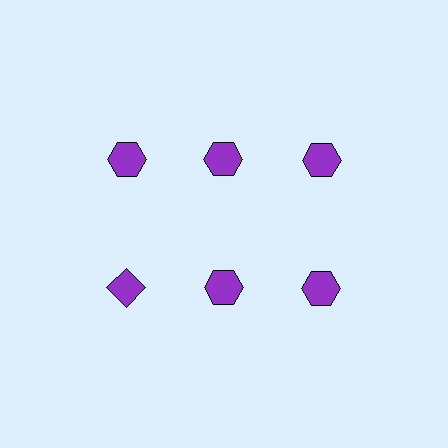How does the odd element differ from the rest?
It has a different shape: diamond instead of hexagon.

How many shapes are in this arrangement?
There are 6 shapes arranged in a grid pattern.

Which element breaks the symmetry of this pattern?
The purple diamond in the second row, leftmost column breaks the symmetry. All other shapes are purple hexagons.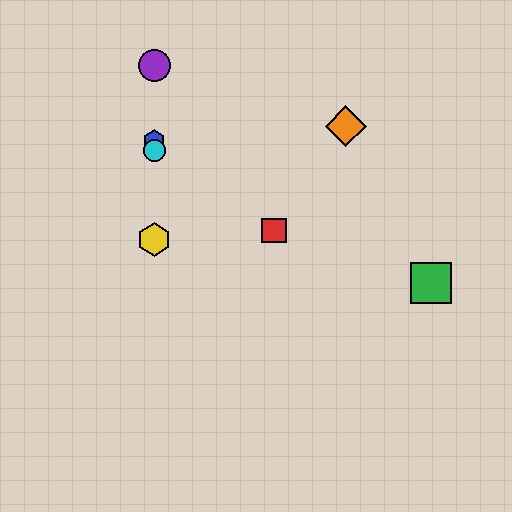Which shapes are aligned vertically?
The blue hexagon, the yellow hexagon, the purple circle, the cyan circle are aligned vertically.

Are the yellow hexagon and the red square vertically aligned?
No, the yellow hexagon is at x≈154 and the red square is at x≈274.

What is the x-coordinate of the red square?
The red square is at x≈274.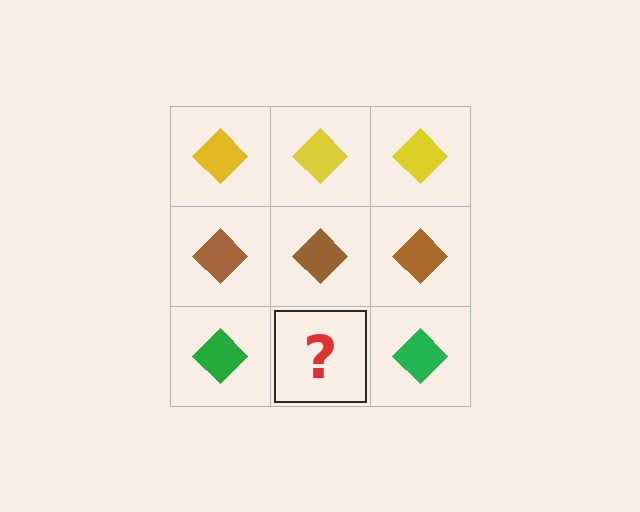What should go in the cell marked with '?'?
The missing cell should contain a green diamond.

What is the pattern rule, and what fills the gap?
The rule is that each row has a consistent color. The gap should be filled with a green diamond.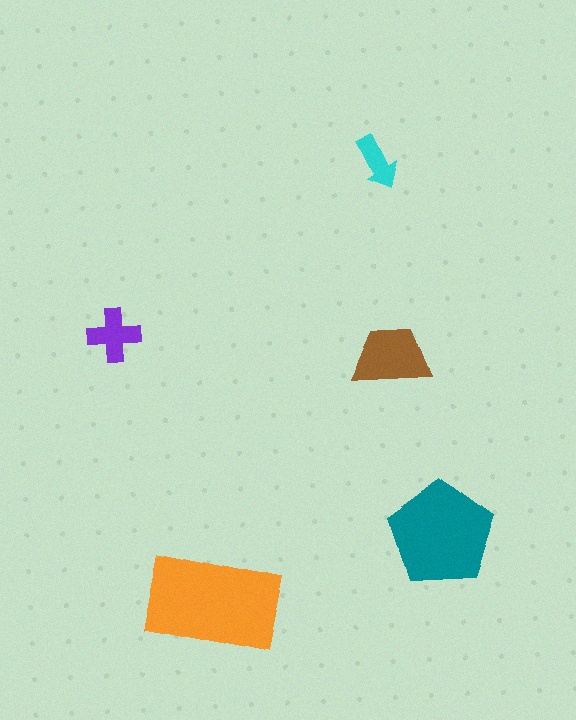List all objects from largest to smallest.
The orange rectangle, the teal pentagon, the brown trapezoid, the purple cross, the cyan arrow.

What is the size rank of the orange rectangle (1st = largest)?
1st.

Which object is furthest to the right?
The teal pentagon is rightmost.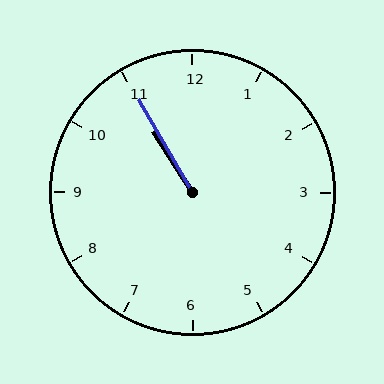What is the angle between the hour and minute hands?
Approximately 2 degrees.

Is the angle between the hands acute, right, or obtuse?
It is acute.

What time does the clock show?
10:55.